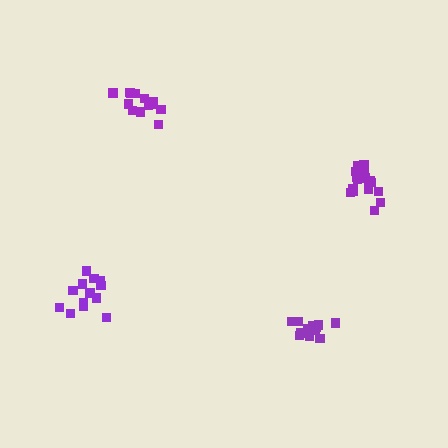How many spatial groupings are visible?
There are 4 spatial groupings.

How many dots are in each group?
Group 1: 12 dots, Group 2: 13 dots, Group 3: 18 dots, Group 4: 13 dots (56 total).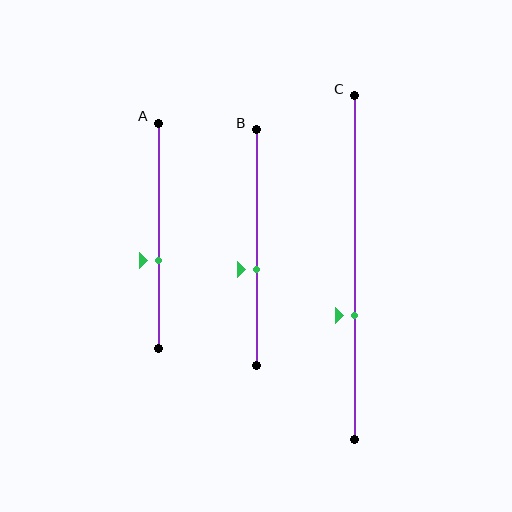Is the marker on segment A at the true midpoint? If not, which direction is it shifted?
No, the marker on segment A is shifted downward by about 11% of the segment length.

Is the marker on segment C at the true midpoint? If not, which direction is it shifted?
No, the marker on segment C is shifted downward by about 14% of the segment length.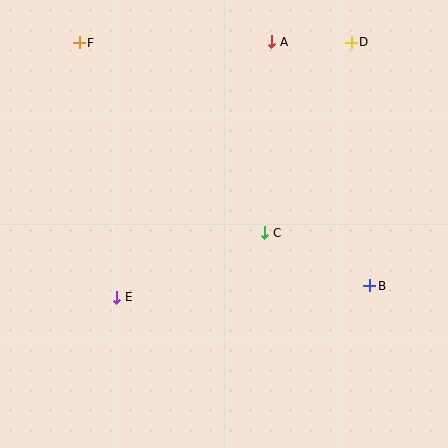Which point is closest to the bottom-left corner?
Point E is closest to the bottom-left corner.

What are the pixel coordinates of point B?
Point B is at (370, 286).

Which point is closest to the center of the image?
Point C at (265, 233) is closest to the center.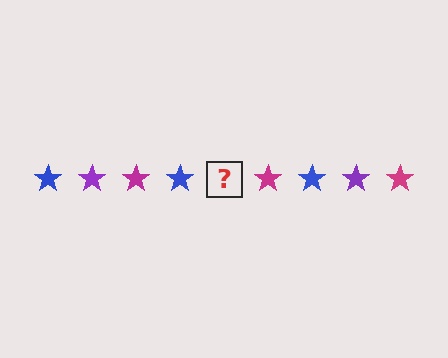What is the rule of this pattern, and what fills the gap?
The rule is that the pattern cycles through blue, purple, magenta stars. The gap should be filled with a purple star.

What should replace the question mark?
The question mark should be replaced with a purple star.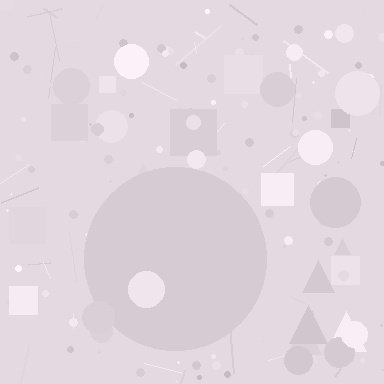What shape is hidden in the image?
A circle is hidden in the image.